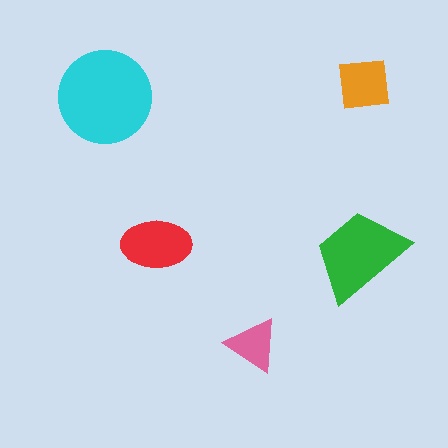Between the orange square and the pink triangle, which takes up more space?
The orange square.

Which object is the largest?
The cyan circle.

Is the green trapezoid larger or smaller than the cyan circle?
Smaller.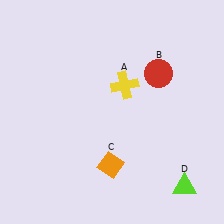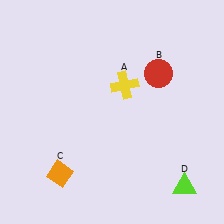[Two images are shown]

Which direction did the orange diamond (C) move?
The orange diamond (C) moved left.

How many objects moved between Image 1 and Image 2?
1 object moved between the two images.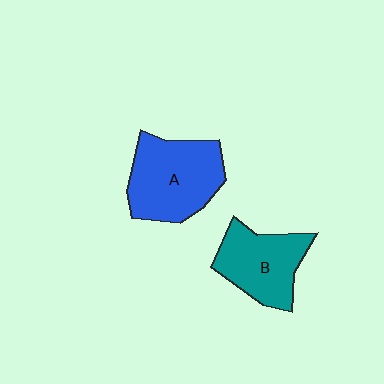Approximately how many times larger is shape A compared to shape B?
Approximately 1.3 times.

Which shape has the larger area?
Shape A (blue).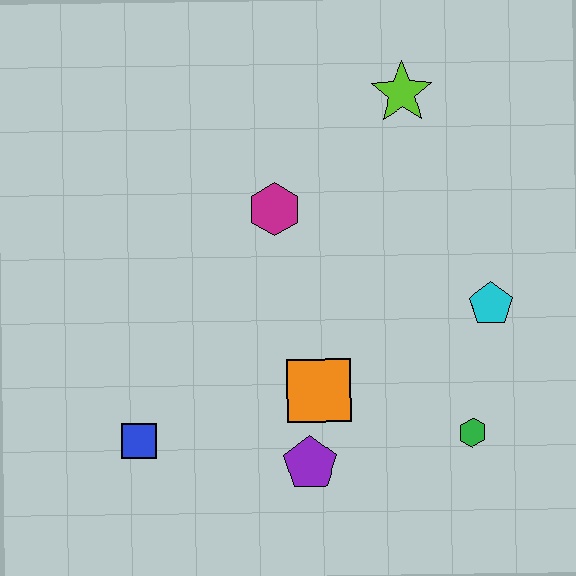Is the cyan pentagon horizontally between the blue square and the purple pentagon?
No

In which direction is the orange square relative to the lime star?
The orange square is below the lime star.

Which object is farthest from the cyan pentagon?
The blue square is farthest from the cyan pentagon.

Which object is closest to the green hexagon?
The cyan pentagon is closest to the green hexagon.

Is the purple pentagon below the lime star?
Yes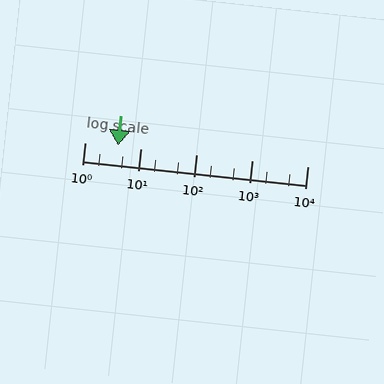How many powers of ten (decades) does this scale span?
The scale spans 4 decades, from 1 to 10000.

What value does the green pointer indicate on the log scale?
The pointer indicates approximately 3.9.